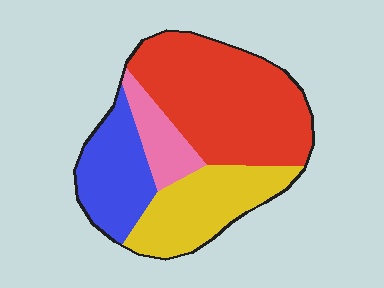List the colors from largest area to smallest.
From largest to smallest: red, yellow, blue, pink.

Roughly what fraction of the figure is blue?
Blue covers roughly 20% of the figure.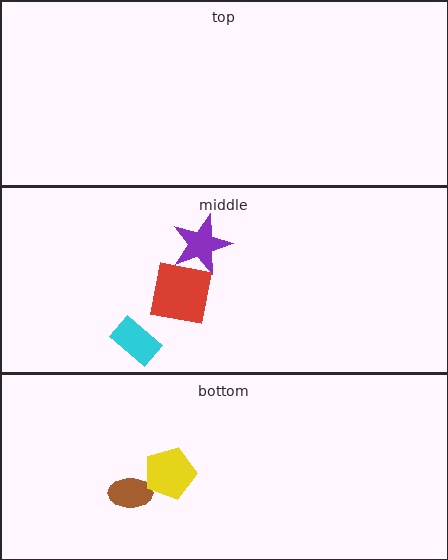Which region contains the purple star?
The middle region.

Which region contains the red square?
The middle region.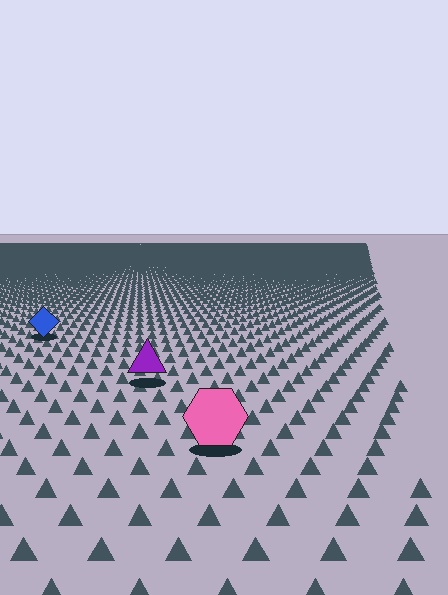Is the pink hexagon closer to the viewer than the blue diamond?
Yes. The pink hexagon is closer — you can tell from the texture gradient: the ground texture is coarser near it.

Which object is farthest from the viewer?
The blue diamond is farthest from the viewer. It appears smaller and the ground texture around it is denser.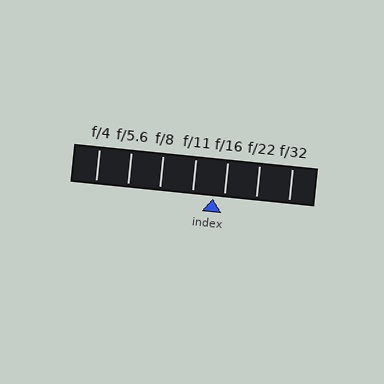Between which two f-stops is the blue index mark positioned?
The index mark is between f/11 and f/16.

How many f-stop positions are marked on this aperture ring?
There are 7 f-stop positions marked.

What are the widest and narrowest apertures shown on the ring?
The widest aperture shown is f/4 and the narrowest is f/32.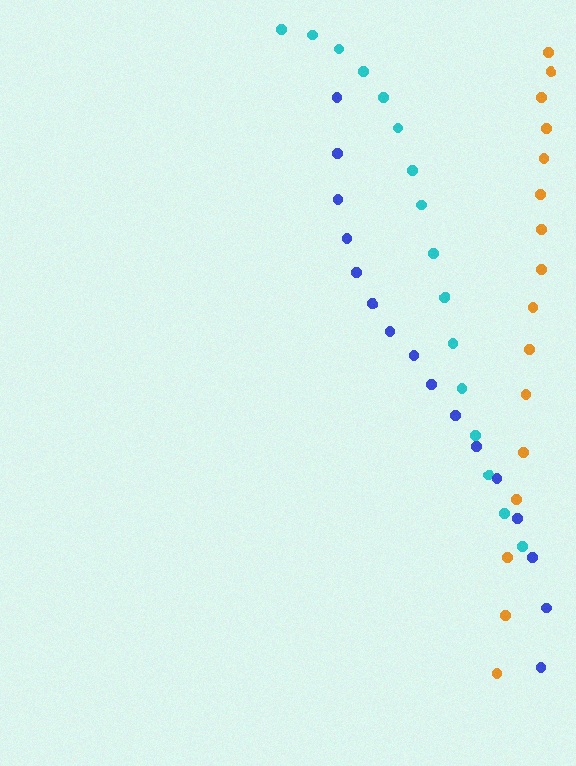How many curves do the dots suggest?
There are 3 distinct paths.